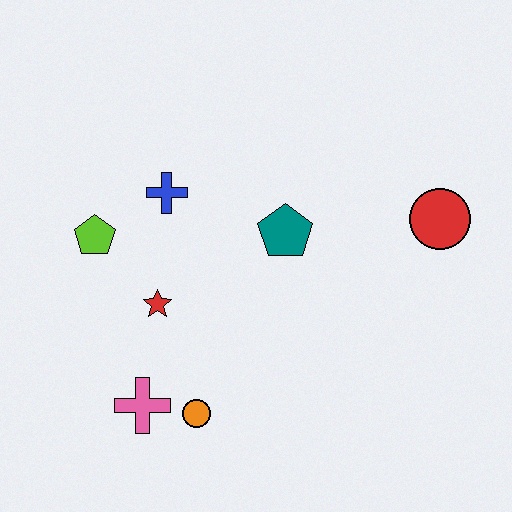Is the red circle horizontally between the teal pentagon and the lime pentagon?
No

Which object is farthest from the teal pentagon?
The pink cross is farthest from the teal pentagon.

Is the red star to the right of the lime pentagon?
Yes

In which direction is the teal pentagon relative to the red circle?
The teal pentagon is to the left of the red circle.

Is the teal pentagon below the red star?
No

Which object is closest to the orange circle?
The pink cross is closest to the orange circle.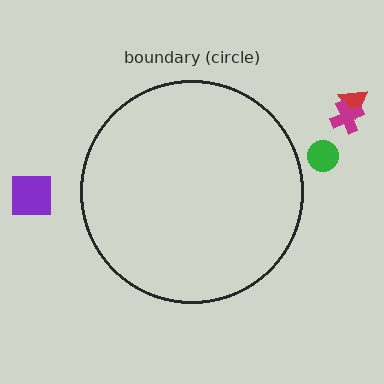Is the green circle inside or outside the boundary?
Outside.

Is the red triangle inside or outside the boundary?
Outside.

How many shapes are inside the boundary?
0 inside, 4 outside.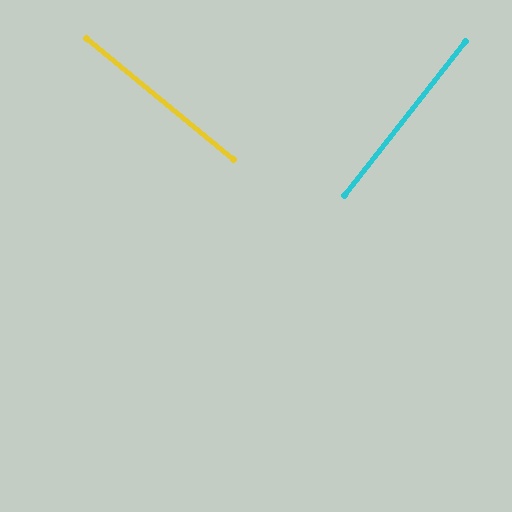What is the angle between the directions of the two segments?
Approximately 89 degrees.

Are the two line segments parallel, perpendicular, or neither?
Perpendicular — they meet at approximately 89°.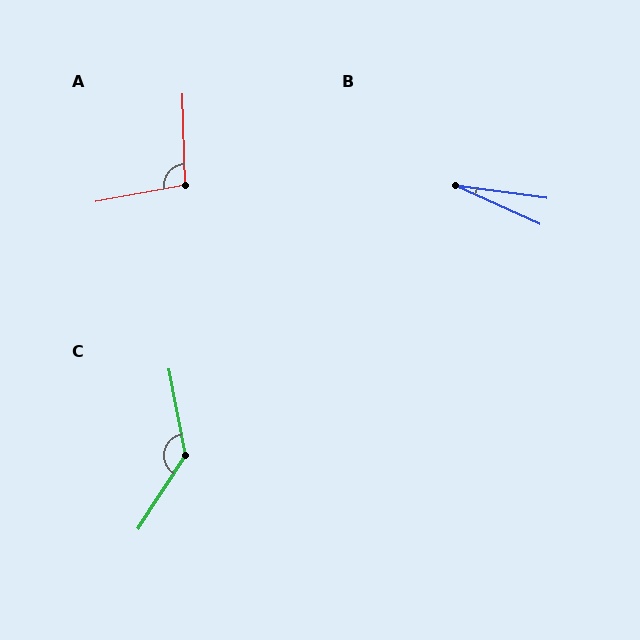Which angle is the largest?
C, at approximately 137 degrees.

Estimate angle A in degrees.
Approximately 99 degrees.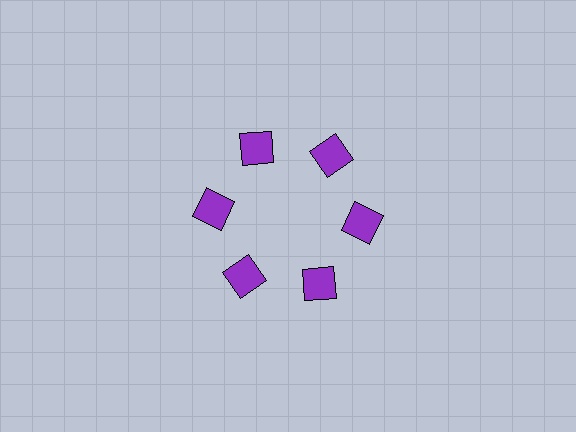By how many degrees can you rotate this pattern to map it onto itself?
The pattern maps onto itself every 60 degrees of rotation.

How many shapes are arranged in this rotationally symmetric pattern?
There are 6 shapes, arranged in 6 groups of 1.